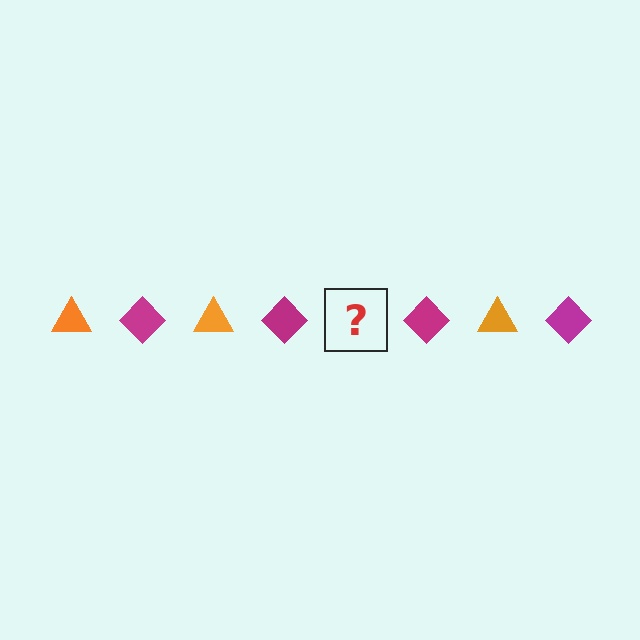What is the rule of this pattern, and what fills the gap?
The rule is that the pattern alternates between orange triangle and magenta diamond. The gap should be filled with an orange triangle.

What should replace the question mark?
The question mark should be replaced with an orange triangle.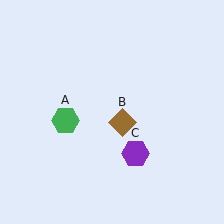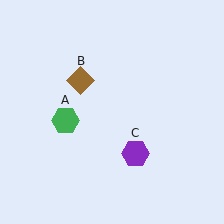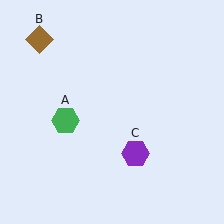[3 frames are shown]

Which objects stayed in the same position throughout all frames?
Green hexagon (object A) and purple hexagon (object C) remained stationary.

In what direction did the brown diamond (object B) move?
The brown diamond (object B) moved up and to the left.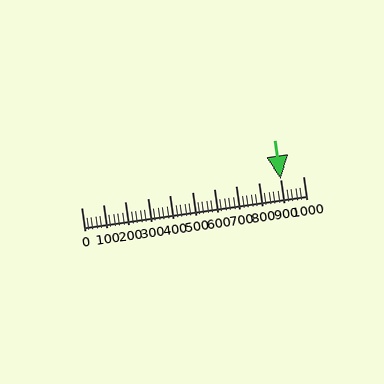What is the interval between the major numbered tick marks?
The major tick marks are spaced 100 units apart.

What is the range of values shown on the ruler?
The ruler shows values from 0 to 1000.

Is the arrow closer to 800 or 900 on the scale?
The arrow is closer to 900.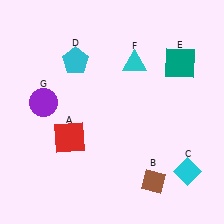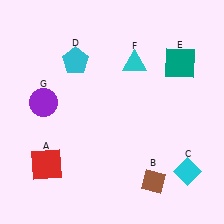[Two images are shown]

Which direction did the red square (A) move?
The red square (A) moved down.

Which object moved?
The red square (A) moved down.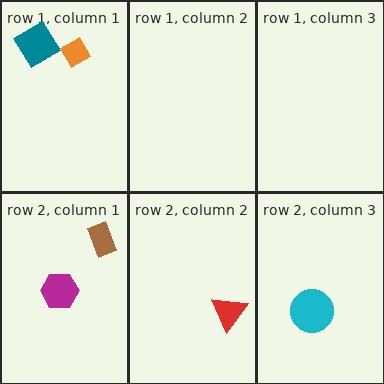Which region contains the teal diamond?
The row 1, column 1 region.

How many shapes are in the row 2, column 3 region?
1.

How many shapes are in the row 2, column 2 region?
1.